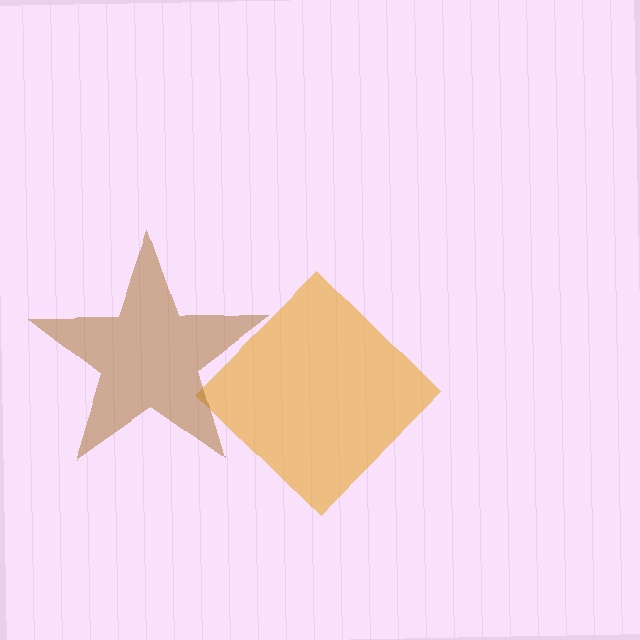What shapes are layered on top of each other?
The layered shapes are: an orange diamond, a brown star.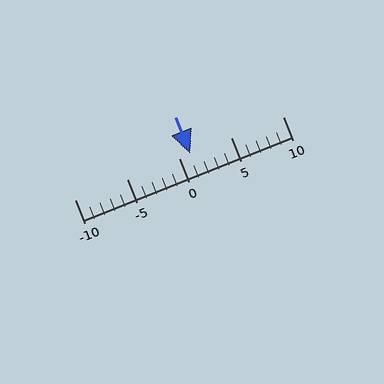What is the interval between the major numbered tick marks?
The major tick marks are spaced 5 units apart.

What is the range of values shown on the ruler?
The ruler shows values from -10 to 10.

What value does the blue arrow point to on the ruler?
The blue arrow points to approximately 1.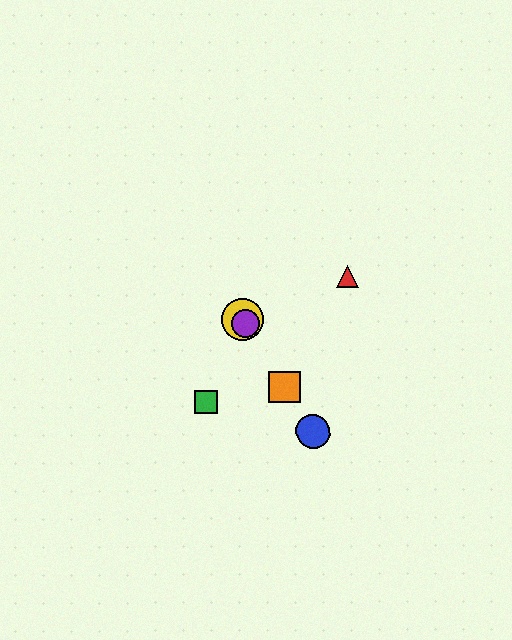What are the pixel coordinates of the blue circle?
The blue circle is at (313, 431).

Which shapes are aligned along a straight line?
The blue circle, the yellow circle, the purple circle, the orange square are aligned along a straight line.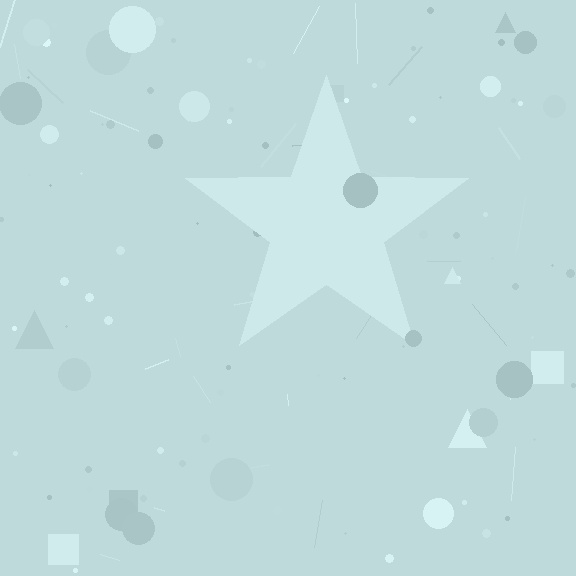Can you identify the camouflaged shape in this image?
The camouflaged shape is a star.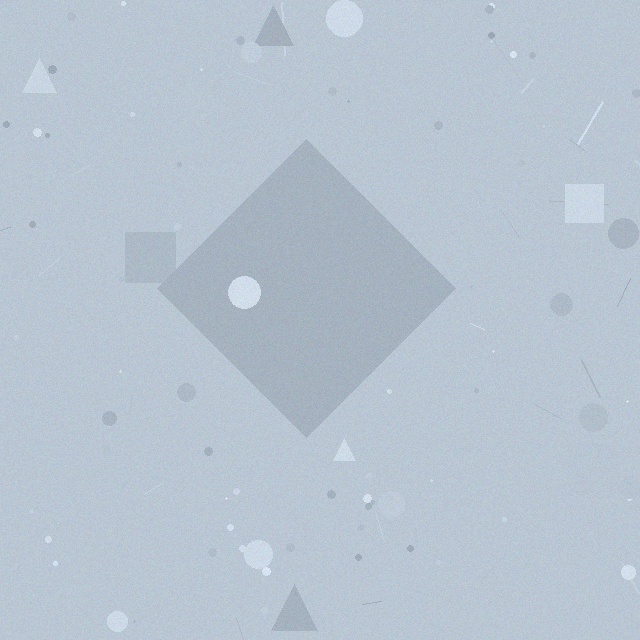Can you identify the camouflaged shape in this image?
The camouflaged shape is a diamond.